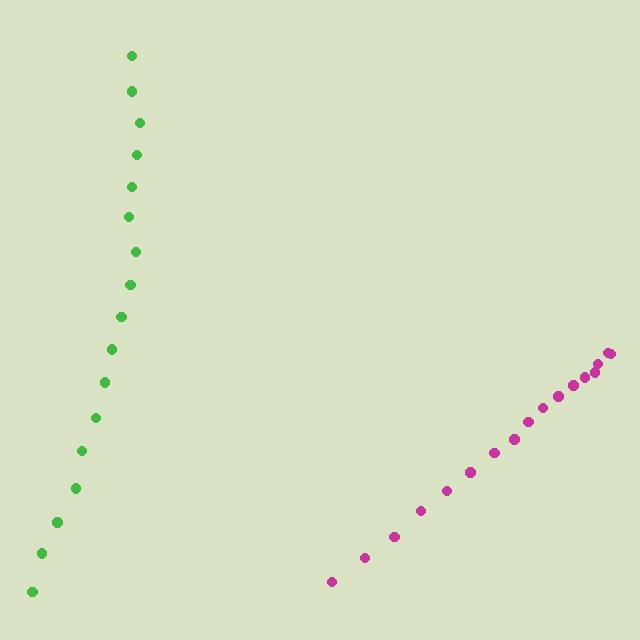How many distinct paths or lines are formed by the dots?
There are 2 distinct paths.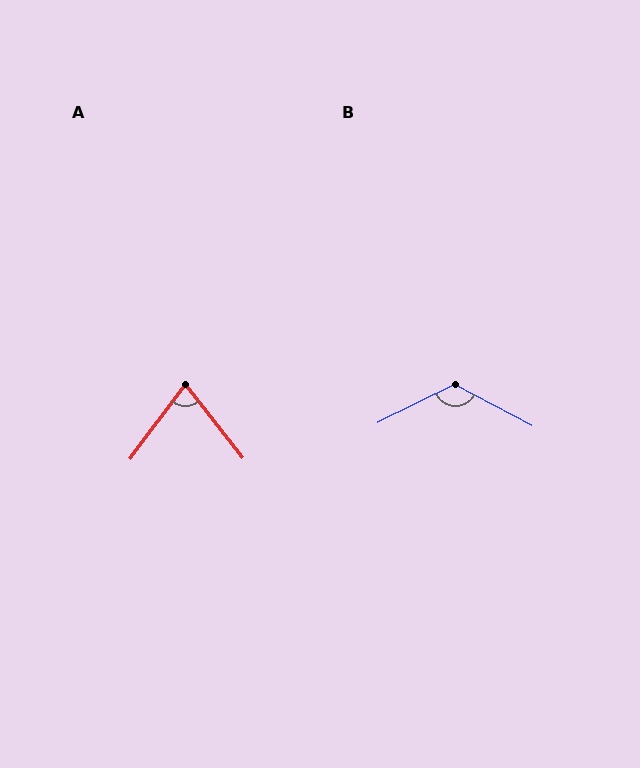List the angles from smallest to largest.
A (75°), B (125°).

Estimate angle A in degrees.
Approximately 75 degrees.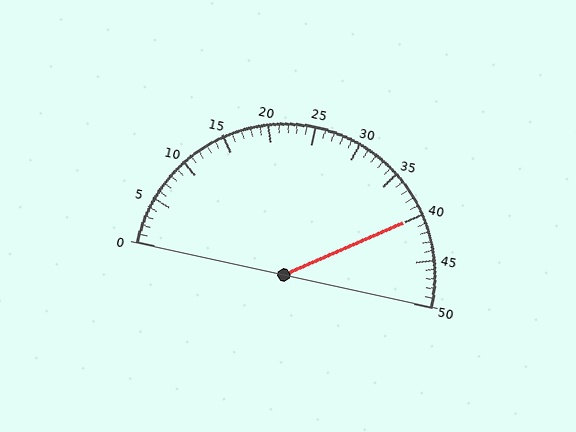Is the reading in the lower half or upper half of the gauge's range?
The reading is in the upper half of the range (0 to 50).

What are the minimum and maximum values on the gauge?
The gauge ranges from 0 to 50.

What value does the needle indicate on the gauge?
The needle indicates approximately 40.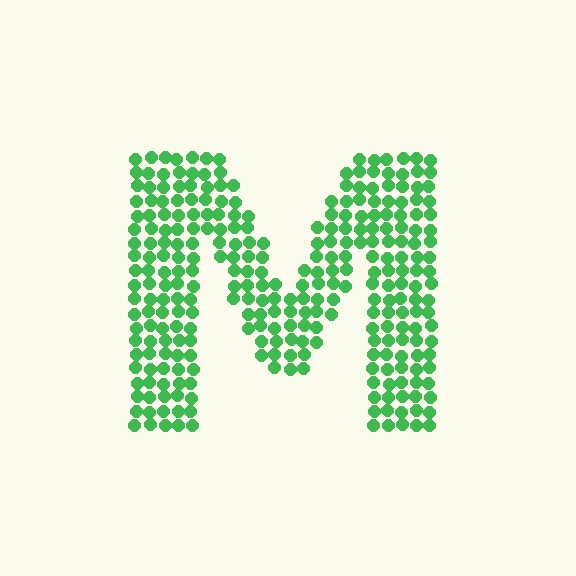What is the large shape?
The large shape is the letter M.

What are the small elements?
The small elements are circles.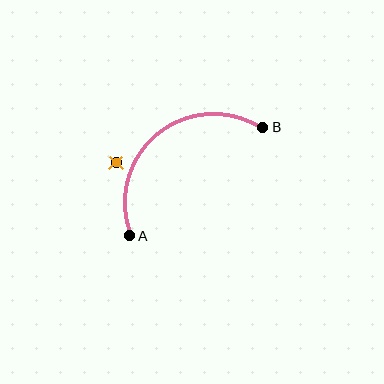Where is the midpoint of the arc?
The arc midpoint is the point on the curve farthest from the straight line joining A and B. It sits above and to the left of that line.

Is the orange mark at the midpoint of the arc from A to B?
No — the orange mark does not lie on the arc at all. It sits slightly outside the curve.